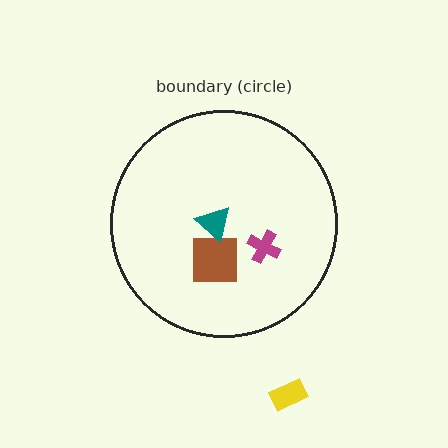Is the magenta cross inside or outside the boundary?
Inside.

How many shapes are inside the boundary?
3 inside, 1 outside.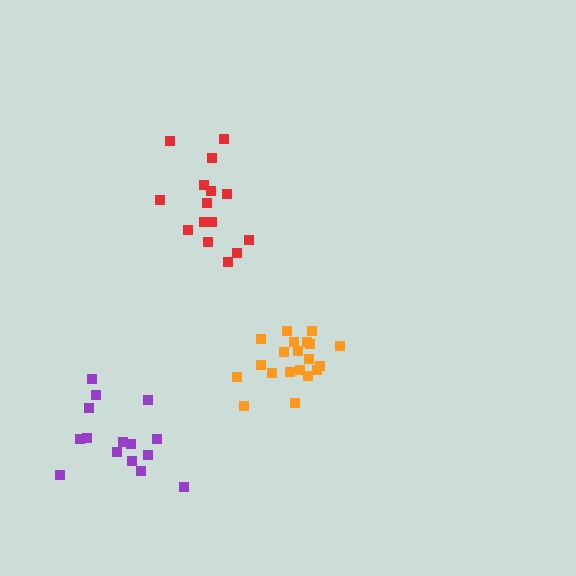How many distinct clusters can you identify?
There are 3 distinct clusters.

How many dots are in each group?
Group 1: 15 dots, Group 2: 20 dots, Group 3: 15 dots (50 total).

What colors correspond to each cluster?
The clusters are colored: purple, orange, red.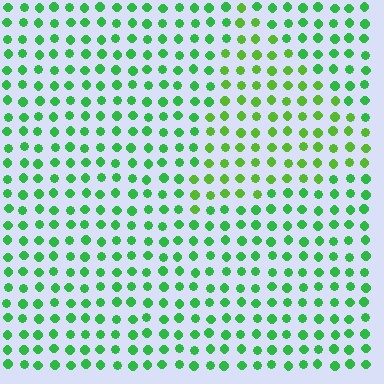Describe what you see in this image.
The image is filled with small green elements in a uniform arrangement. A triangle-shaped region is visible where the elements are tinted to a slightly different hue, forming a subtle color boundary.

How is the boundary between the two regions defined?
The boundary is defined purely by a slight shift in hue (about 27 degrees). Spacing, size, and orientation are identical on both sides.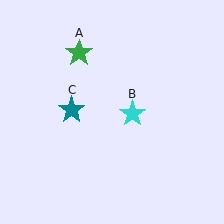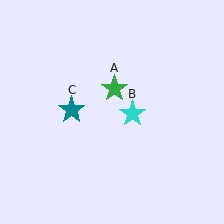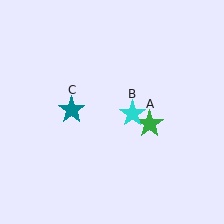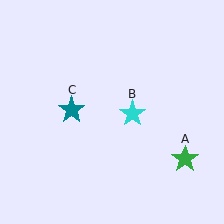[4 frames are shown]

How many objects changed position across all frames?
1 object changed position: green star (object A).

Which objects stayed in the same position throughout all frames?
Cyan star (object B) and teal star (object C) remained stationary.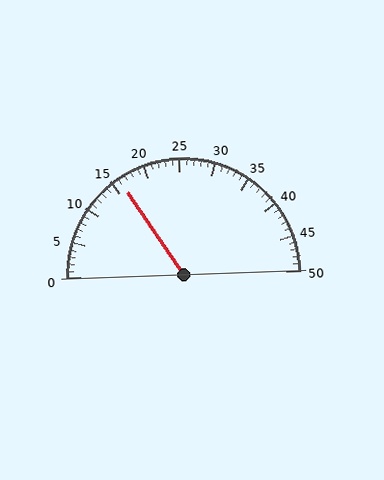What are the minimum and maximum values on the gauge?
The gauge ranges from 0 to 50.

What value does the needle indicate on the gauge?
The needle indicates approximately 16.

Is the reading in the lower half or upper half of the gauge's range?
The reading is in the lower half of the range (0 to 50).